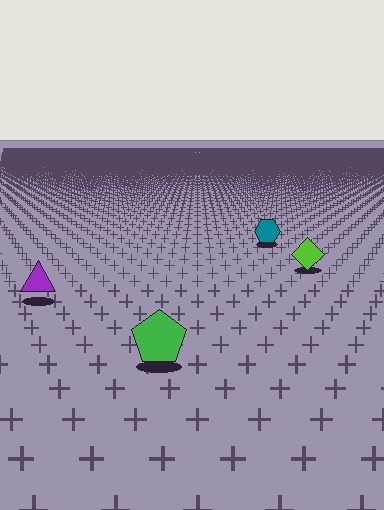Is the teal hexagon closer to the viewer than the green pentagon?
No. The green pentagon is closer — you can tell from the texture gradient: the ground texture is coarser near it.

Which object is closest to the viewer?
The green pentagon is closest. The texture marks near it are larger and more spread out.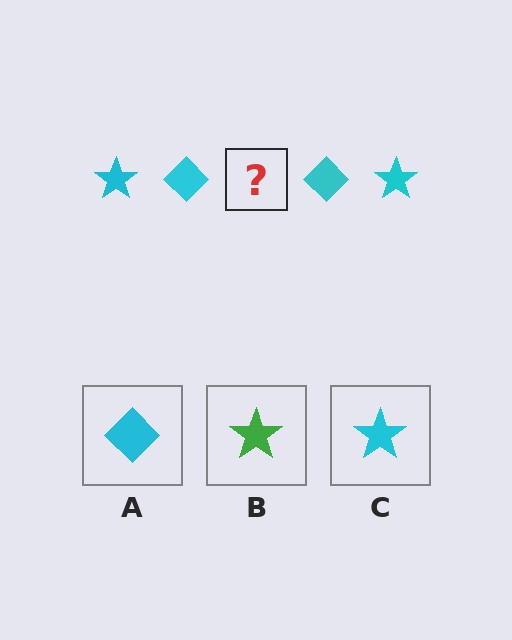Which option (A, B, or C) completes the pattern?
C.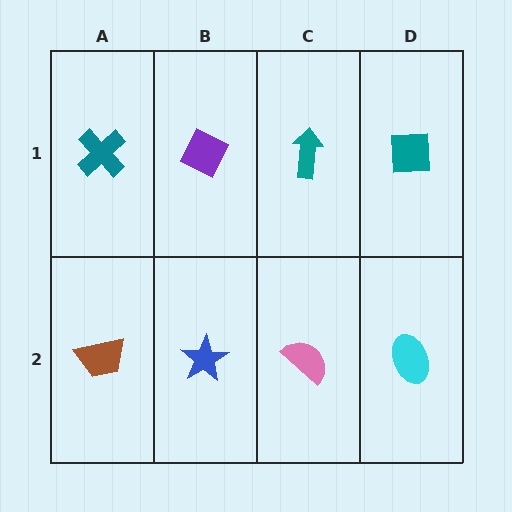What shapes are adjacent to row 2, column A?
A teal cross (row 1, column A), a blue star (row 2, column B).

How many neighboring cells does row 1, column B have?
3.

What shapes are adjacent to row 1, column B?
A blue star (row 2, column B), a teal cross (row 1, column A), a teal arrow (row 1, column C).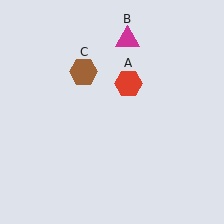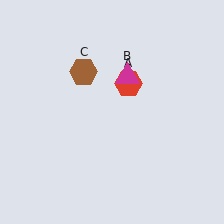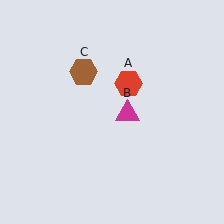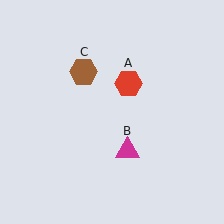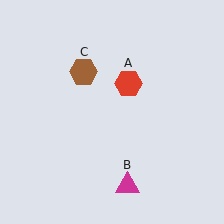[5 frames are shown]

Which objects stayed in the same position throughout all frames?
Red hexagon (object A) and brown hexagon (object C) remained stationary.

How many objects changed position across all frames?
1 object changed position: magenta triangle (object B).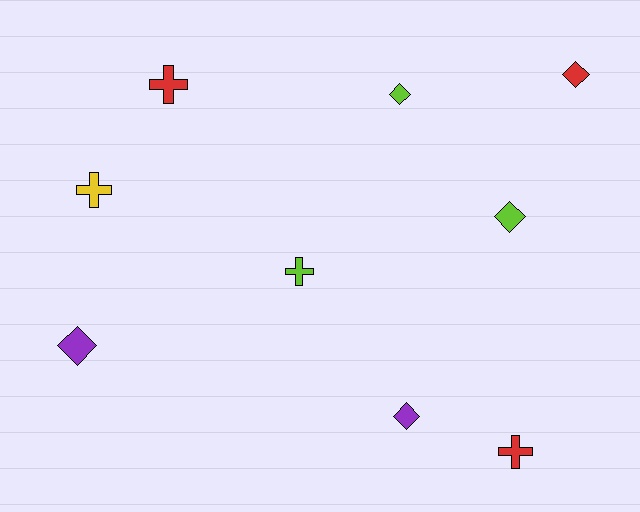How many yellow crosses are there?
There is 1 yellow cross.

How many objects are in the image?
There are 9 objects.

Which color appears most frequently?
Red, with 3 objects.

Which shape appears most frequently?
Diamond, with 5 objects.